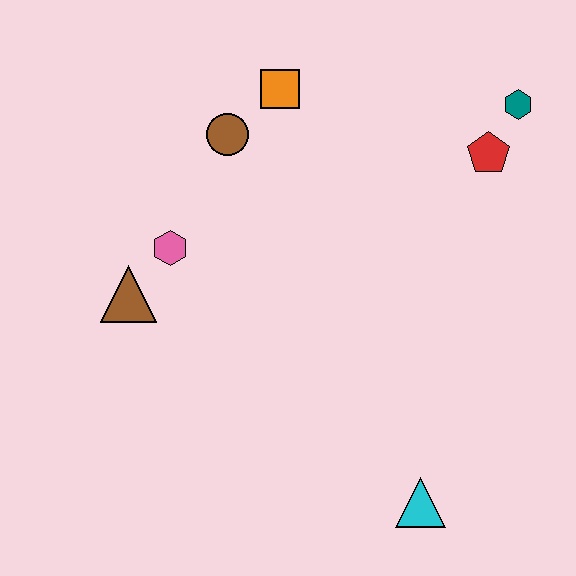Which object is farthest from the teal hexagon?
The brown triangle is farthest from the teal hexagon.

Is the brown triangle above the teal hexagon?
No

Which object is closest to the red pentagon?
The teal hexagon is closest to the red pentagon.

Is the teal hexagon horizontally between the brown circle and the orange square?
No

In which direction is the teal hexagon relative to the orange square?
The teal hexagon is to the right of the orange square.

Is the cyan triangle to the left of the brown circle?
No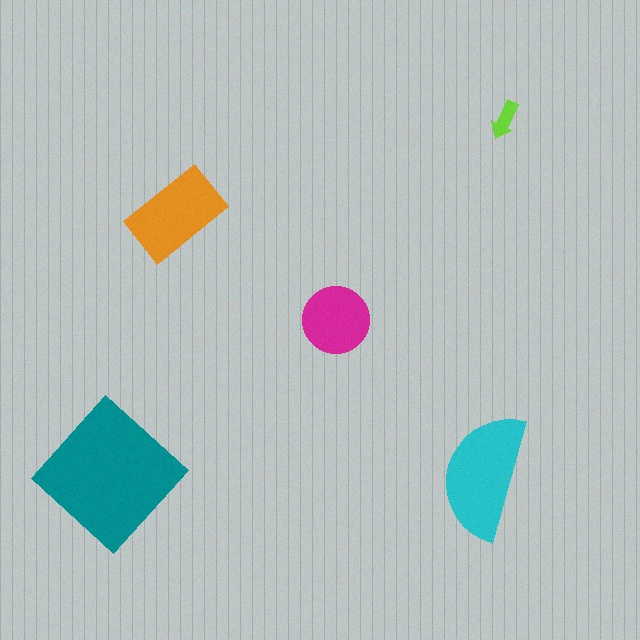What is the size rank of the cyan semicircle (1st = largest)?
2nd.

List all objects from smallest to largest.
The lime arrow, the magenta circle, the orange rectangle, the cyan semicircle, the teal diamond.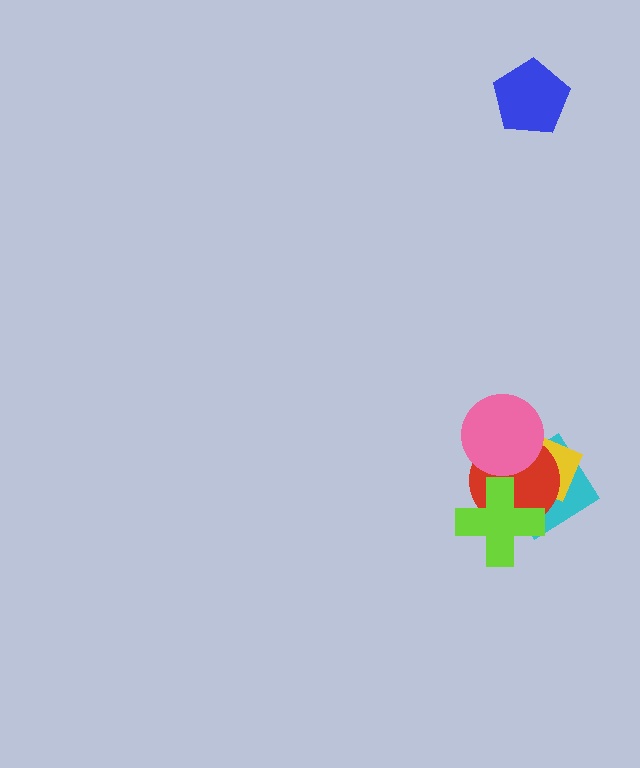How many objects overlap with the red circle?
4 objects overlap with the red circle.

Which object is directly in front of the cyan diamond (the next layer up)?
The yellow square is directly in front of the cyan diamond.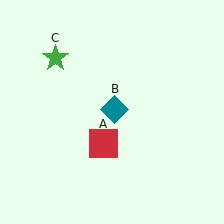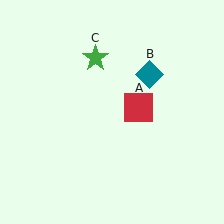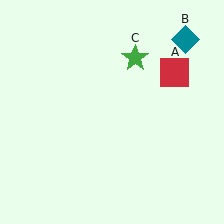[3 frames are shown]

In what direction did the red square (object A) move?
The red square (object A) moved up and to the right.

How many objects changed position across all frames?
3 objects changed position: red square (object A), teal diamond (object B), green star (object C).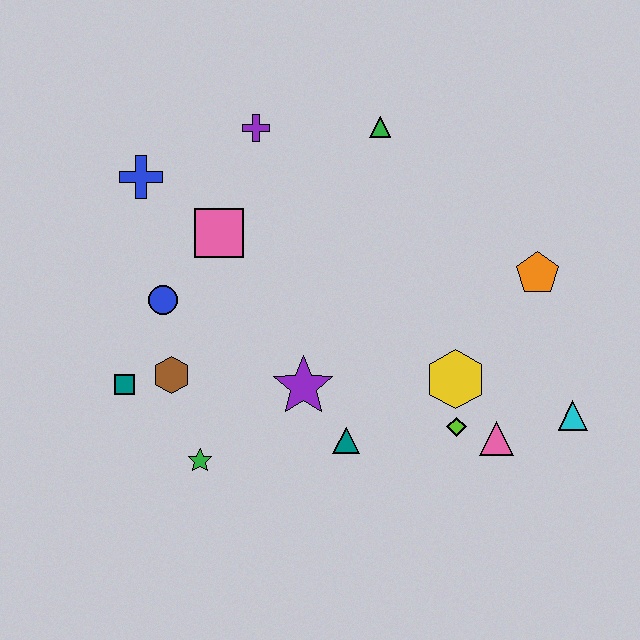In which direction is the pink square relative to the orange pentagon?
The pink square is to the left of the orange pentagon.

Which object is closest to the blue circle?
The brown hexagon is closest to the blue circle.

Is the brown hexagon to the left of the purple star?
Yes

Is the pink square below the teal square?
No